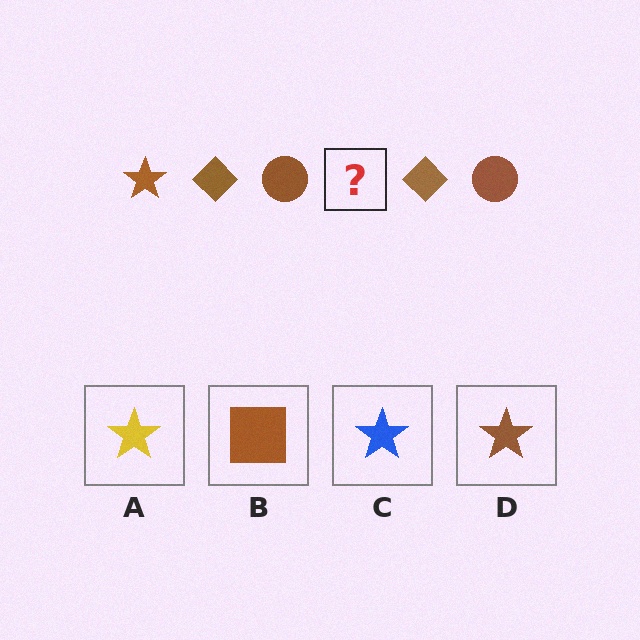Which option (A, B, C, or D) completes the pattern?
D.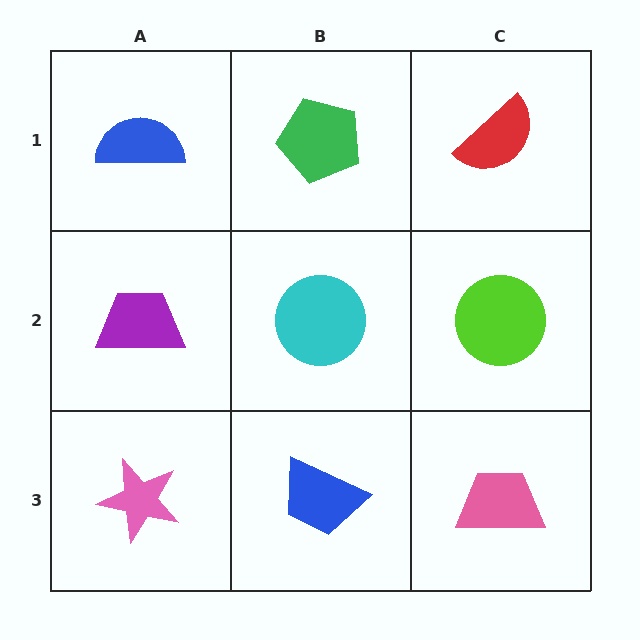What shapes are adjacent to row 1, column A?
A purple trapezoid (row 2, column A), a green pentagon (row 1, column B).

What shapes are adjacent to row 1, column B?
A cyan circle (row 2, column B), a blue semicircle (row 1, column A), a red semicircle (row 1, column C).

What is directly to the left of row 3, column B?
A pink star.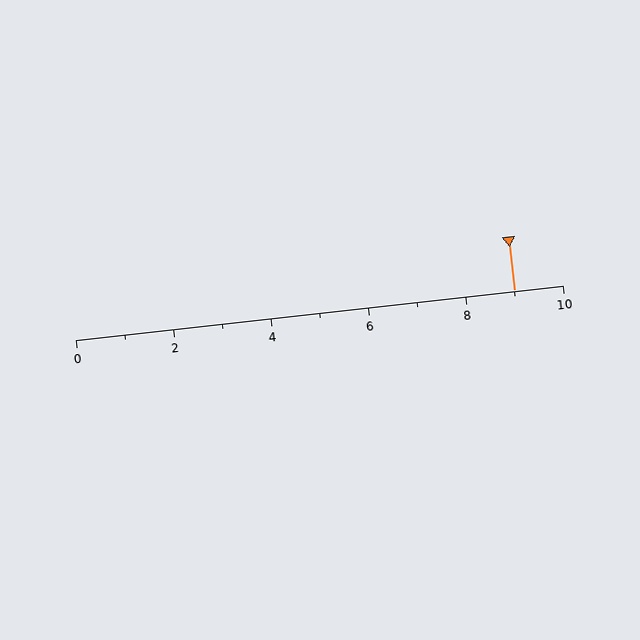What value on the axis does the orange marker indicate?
The marker indicates approximately 9.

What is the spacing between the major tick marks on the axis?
The major ticks are spaced 2 apart.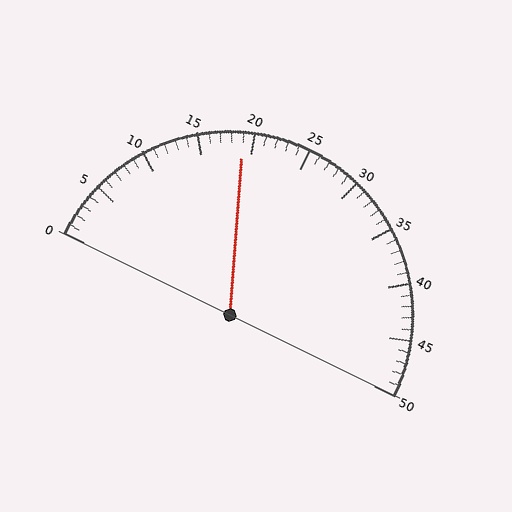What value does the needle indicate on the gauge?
The needle indicates approximately 19.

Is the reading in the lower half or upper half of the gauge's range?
The reading is in the lower half of the range (0 to 50).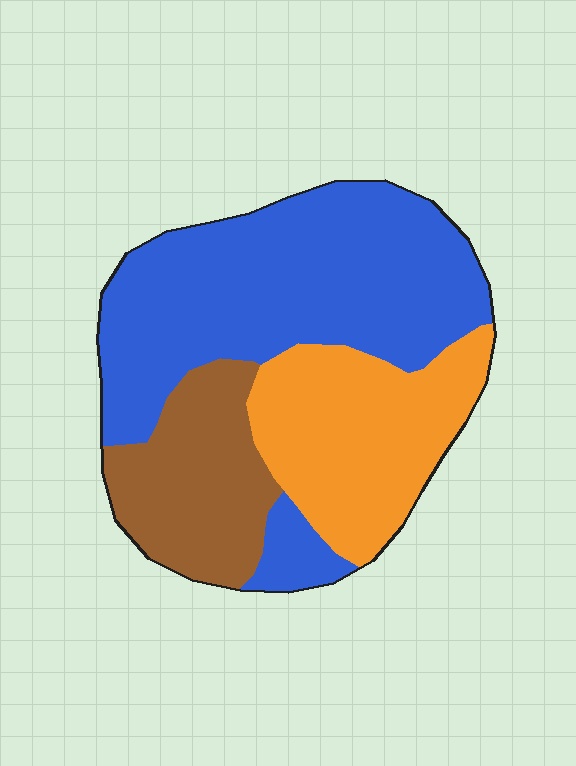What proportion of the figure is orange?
Orange covers 27% of the figure.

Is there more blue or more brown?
Blue.